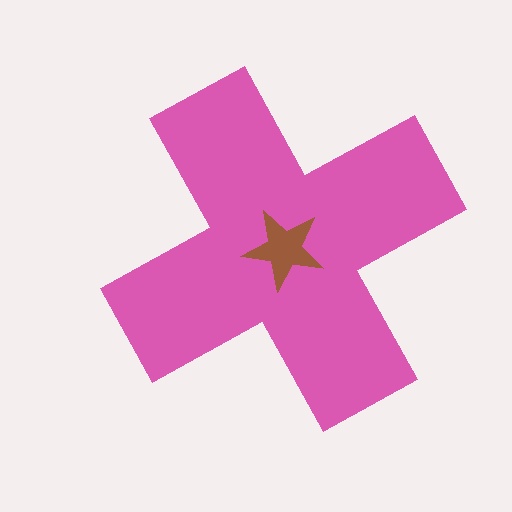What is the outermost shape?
The pink cross.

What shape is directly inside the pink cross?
The brown star.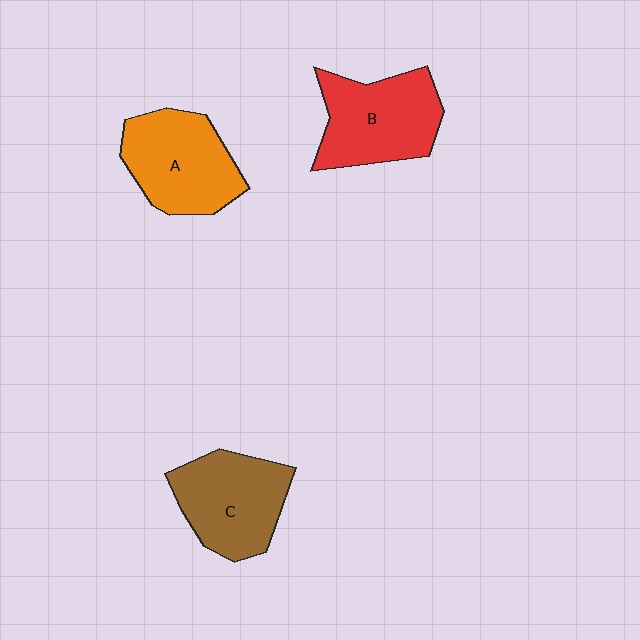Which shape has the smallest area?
Shape C (brown).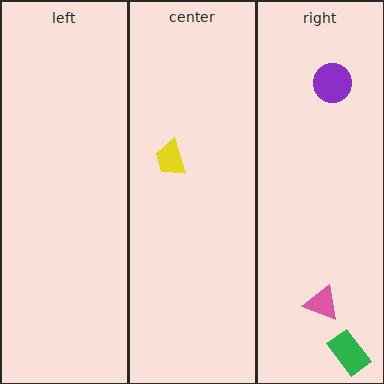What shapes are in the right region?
The purple circle, the green rectangle, the pink triangle.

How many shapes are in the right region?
3.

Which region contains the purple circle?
The right region.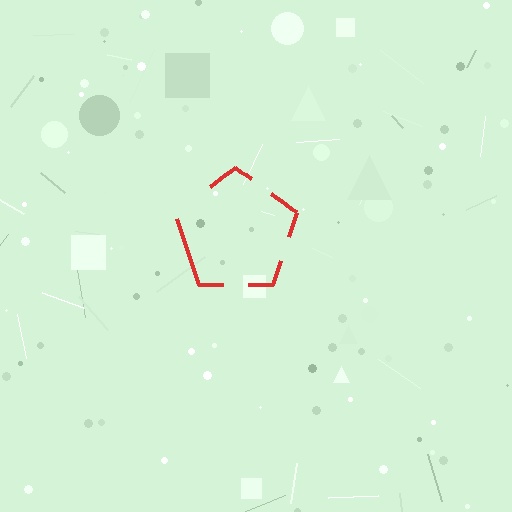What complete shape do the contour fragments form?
The contour fragments form a pentagon.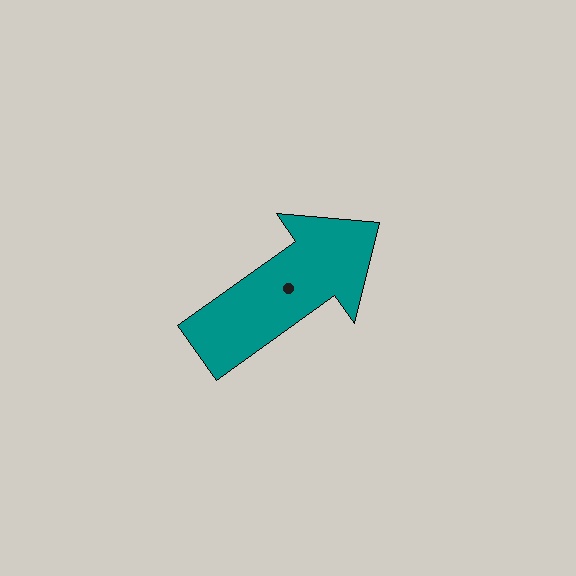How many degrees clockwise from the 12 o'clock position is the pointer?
Approximately 54 degrees.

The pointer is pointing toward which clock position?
Roughly 2 o'clock.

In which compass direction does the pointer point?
Northeast.